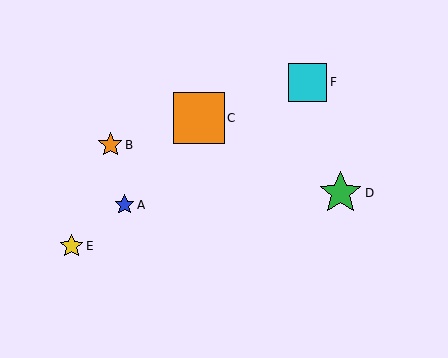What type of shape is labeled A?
Shape A is a blue star.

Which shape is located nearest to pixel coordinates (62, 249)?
The yellow star (labeled E) at (71, 246) is nearest to that location.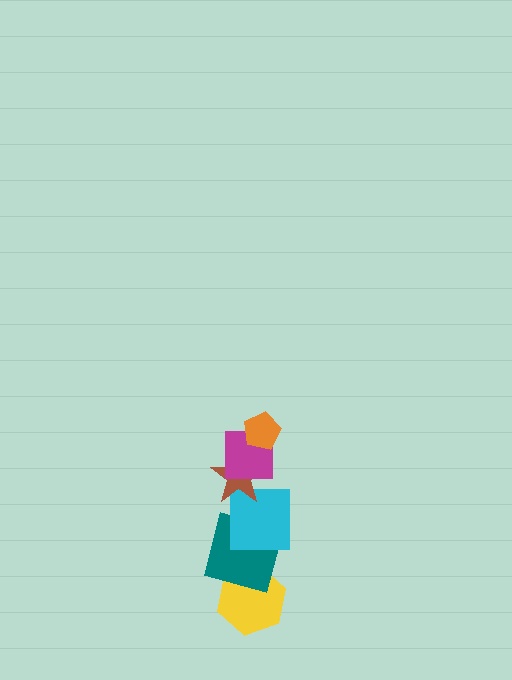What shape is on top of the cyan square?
The brown star is on top of the cyan square.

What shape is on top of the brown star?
The magenta square is on top of the brown star.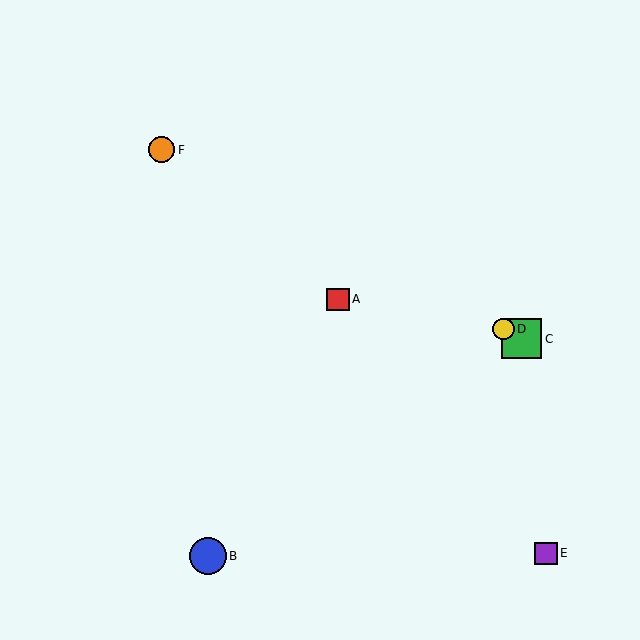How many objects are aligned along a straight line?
3 objects (C, D, F) are aligned along a straight line.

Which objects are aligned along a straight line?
Objects C, D, F are aligned along a straight line.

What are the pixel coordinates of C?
Object C is at (522, 339).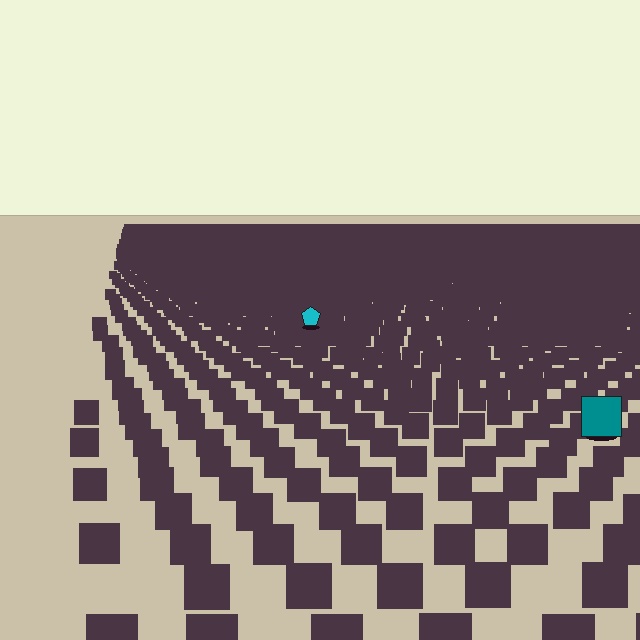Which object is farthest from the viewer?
The cyan pentagon is farthest from the viewer. It appears smaller and the ground texture around it is denser.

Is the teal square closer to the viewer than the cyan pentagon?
Yes. The teal square is closer — you can tell from the texture gradient: the ground texture is coarser near it.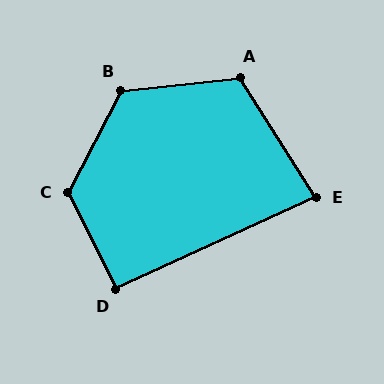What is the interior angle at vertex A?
Approximately 116 degrees (obtuse).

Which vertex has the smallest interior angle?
E, at approximately 83 degrees.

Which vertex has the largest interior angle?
C, at approximately 127 degrees.